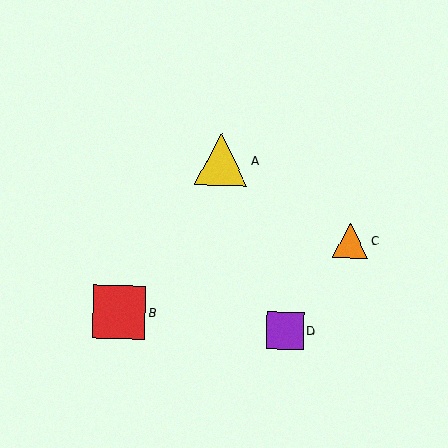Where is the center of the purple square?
The center of the purple square is at (285, 331).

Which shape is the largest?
The red square (labeled B) is the largest.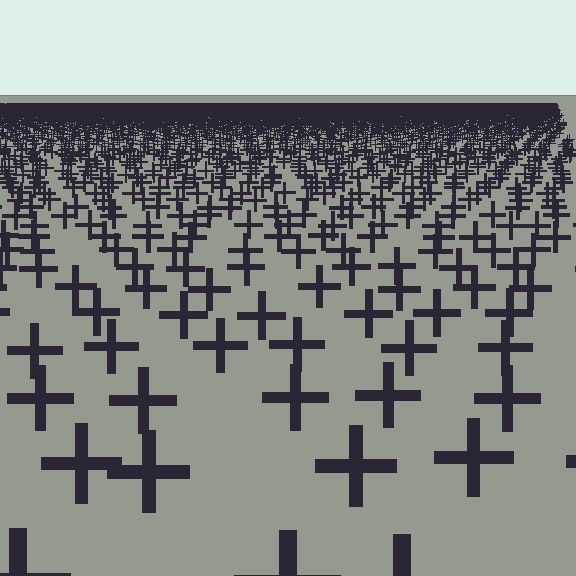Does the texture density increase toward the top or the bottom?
Density increases toward the top.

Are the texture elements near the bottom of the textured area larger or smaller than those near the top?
Larger. Near the bottom, elements are closer to the viewer and appear at a bigger on-screen size.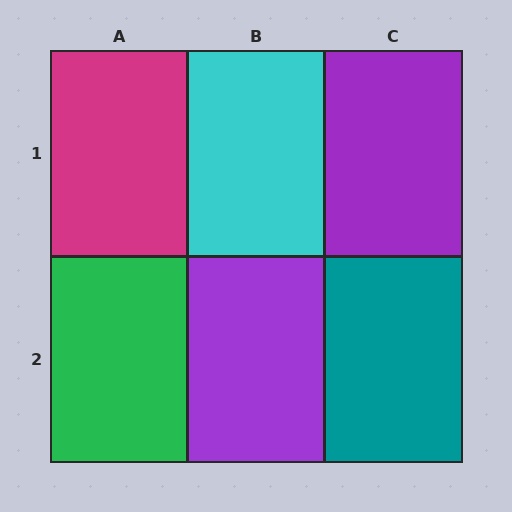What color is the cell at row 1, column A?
Magenta.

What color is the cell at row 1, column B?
Cyan.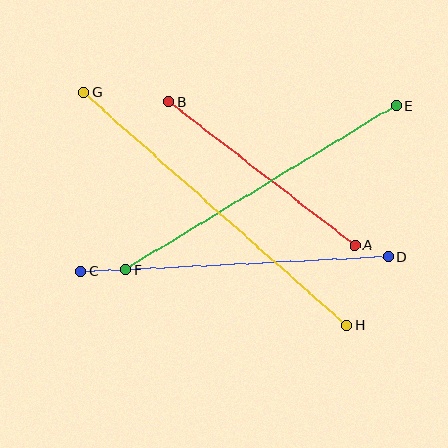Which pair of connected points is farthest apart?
Points G and H are farthest apart.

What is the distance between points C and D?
The distance is approximately 308 pixels.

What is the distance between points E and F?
The distance is approximately 316 pixels.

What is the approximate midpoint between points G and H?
The midpoint is at approximately (215, 209) pixels.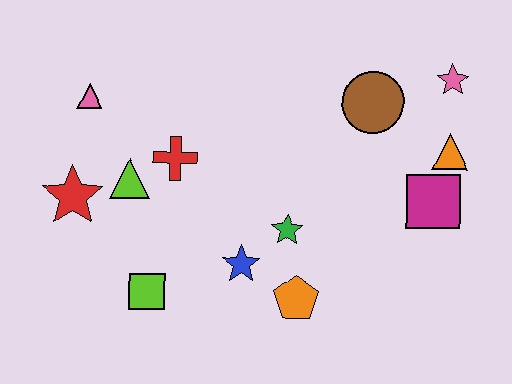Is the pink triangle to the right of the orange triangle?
No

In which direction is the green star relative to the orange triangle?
The green star is to the left of the orange triangle.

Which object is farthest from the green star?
The pink triangle is farthest from the green star.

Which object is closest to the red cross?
The lime triangle is closest to the red cross.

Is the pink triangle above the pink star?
No